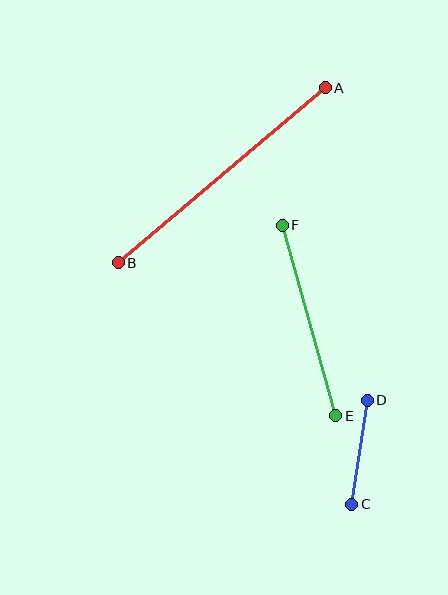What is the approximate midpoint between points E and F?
The midpoint is at approximately (309, 321) pixels.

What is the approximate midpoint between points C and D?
The midpoint is at approximately (359, 452) pixels.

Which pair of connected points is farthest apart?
Points A and B are farthest apart.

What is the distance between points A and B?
The distance is approximately 271 pixels.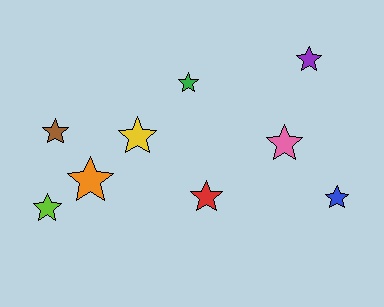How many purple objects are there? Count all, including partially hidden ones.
There is 1 purple object.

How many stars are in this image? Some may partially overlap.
There are 9 stars.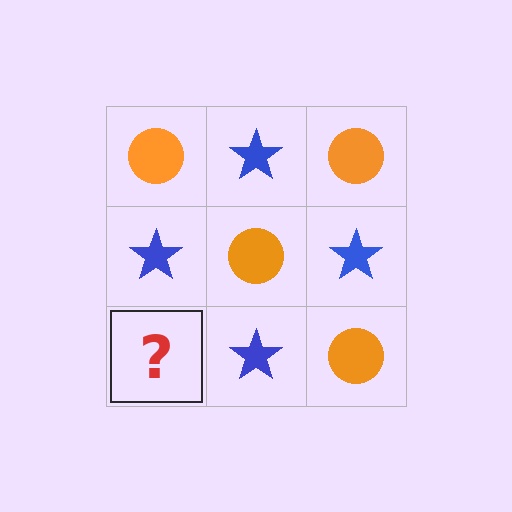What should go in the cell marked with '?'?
The missing cell should contain an orange circle.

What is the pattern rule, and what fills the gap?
The rule is that it alternates orange circle and blue star in a checkerboard pattern. The gap should be filled with an orange circle.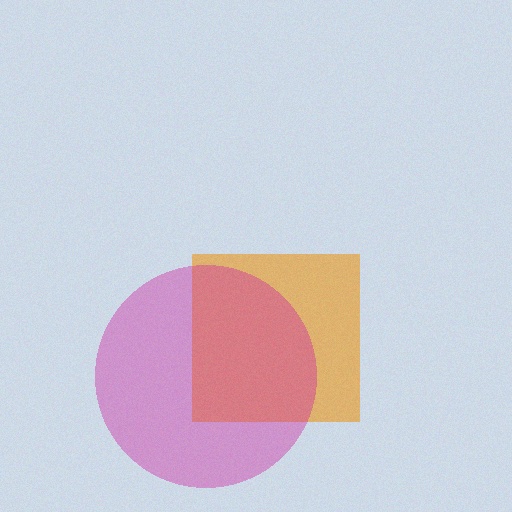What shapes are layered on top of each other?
The layered shapes are: an orange square, a magenta circle.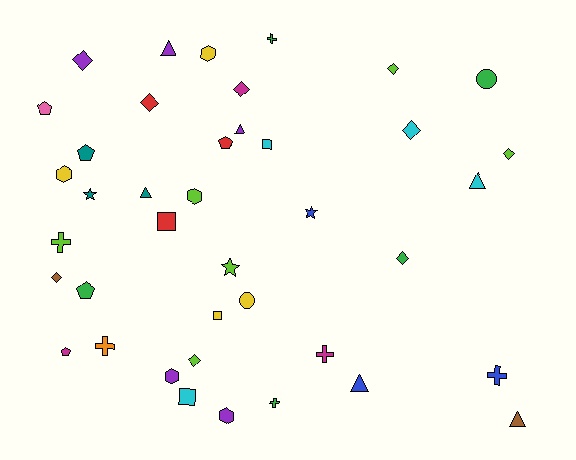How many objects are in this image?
There are 40 objects.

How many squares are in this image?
There are 4 squares.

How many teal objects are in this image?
There are 3 teal objects.